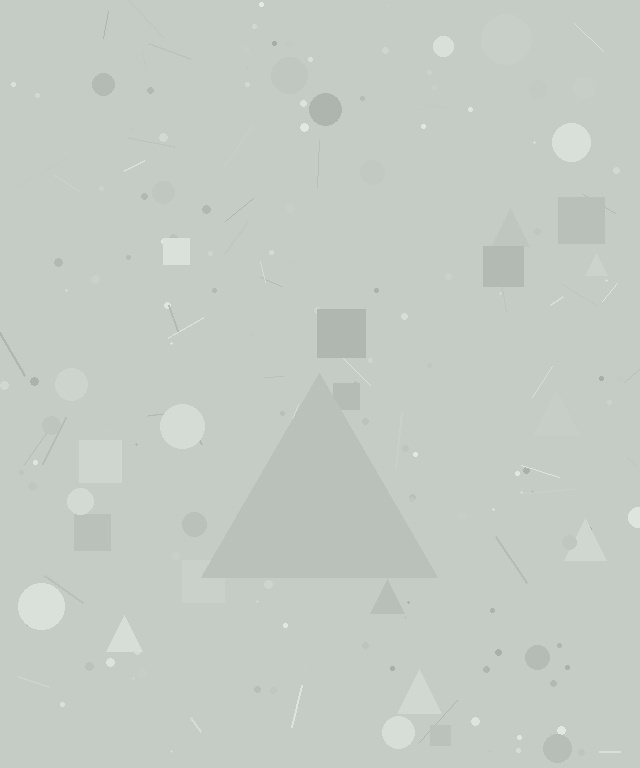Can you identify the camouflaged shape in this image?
The camouflaged shape is a triangle.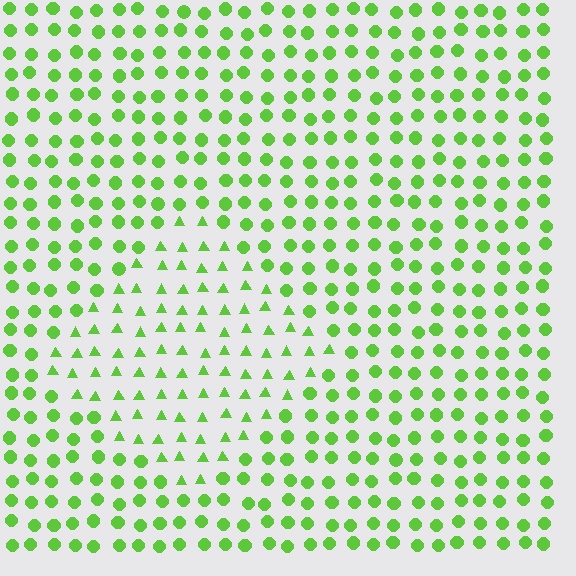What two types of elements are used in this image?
The image uses triangles inside the diamond region and circles outside it.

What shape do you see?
I see a diamond.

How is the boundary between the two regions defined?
The boundary is defined by a change in element shape: triangles inside vs. circles outside. All elements share the same color and spacing.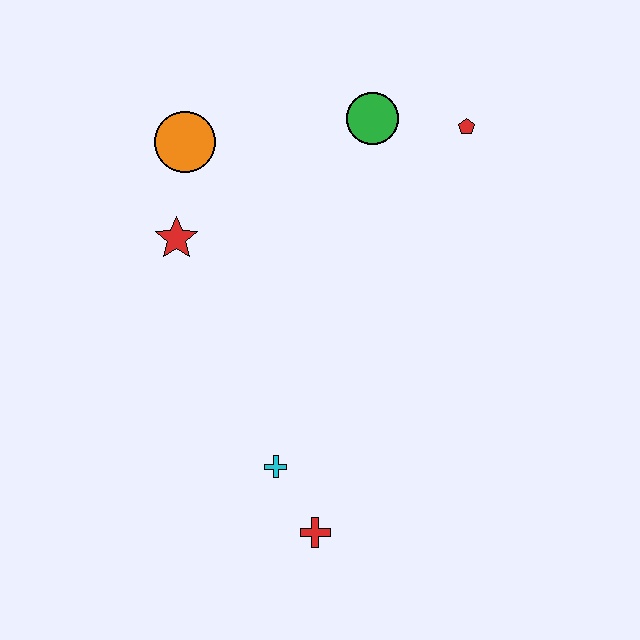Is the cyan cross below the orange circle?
Yes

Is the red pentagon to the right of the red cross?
Yes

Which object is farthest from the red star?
The red cross is farthest from the red star.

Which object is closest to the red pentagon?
The green circle is closest to the red pentagon.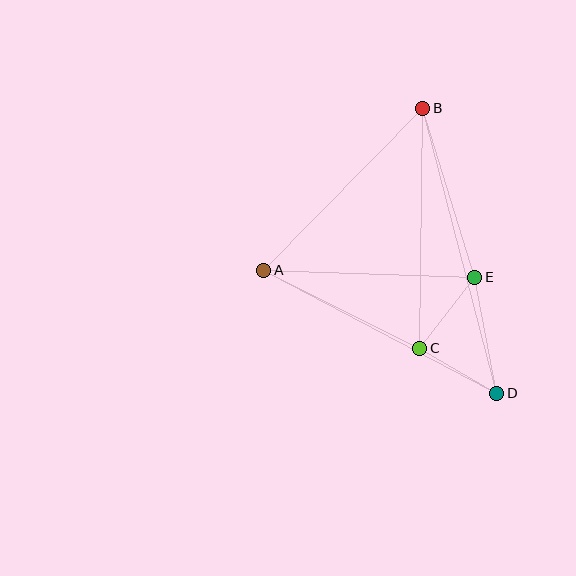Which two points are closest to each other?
Points C and D are closest to each other.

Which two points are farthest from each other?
Points B and D are farthest from each other.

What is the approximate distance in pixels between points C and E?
The distance between C and E is approximately 90 pixels.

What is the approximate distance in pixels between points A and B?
The distance between A and B is approximately 227 pixels.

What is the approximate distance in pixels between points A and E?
The distance between A and E is approximately 211 pixels.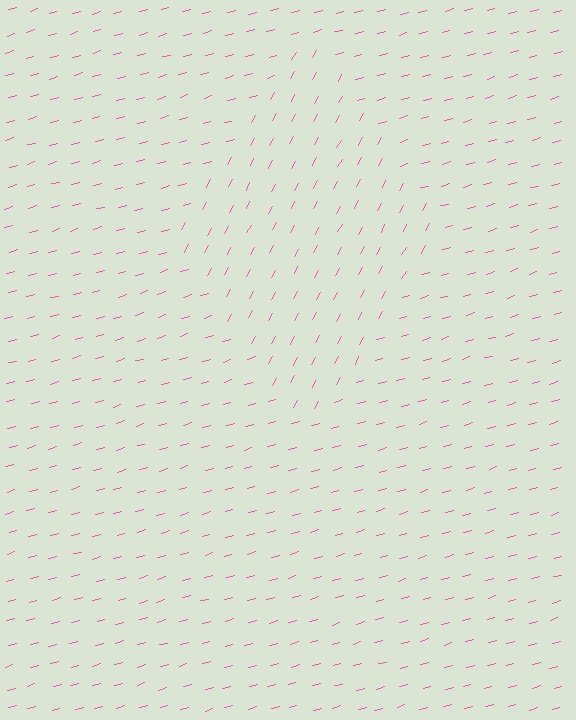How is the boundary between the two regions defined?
The boundary is defined purely by a change in line orientation (approximately 45 degrees difference). All lines are the same color and thickness.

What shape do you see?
I see a diamond.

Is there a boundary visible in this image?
Yes, there is a texture boundary formed by a change in line orientation.